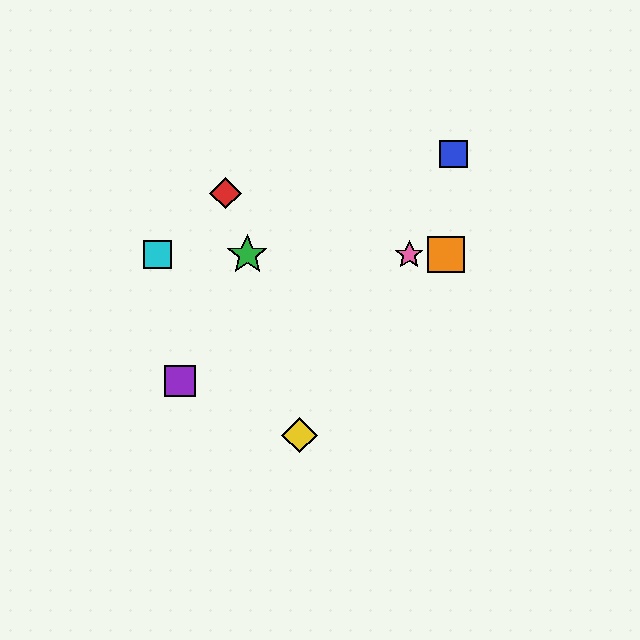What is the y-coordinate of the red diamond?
The red diamond is at y≈193.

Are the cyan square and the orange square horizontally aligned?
Yes, both are at y≈255.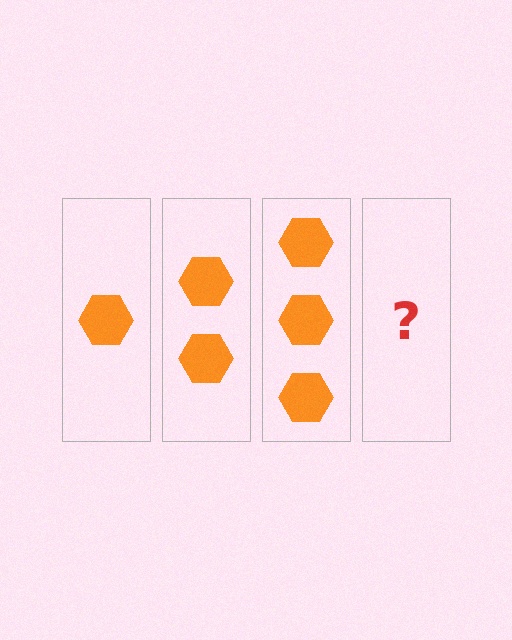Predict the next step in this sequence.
The next step is 4 hexagons.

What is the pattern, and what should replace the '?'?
The pattern is that each step adds one more hexagon. The '?' should be 4 hexagons.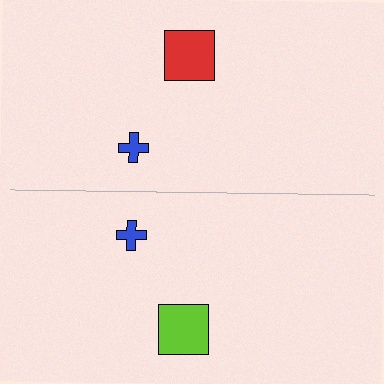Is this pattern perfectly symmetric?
No, the pattern is not perfectly symmetric. The lime square on the bottom side breaks the symmetry — its mirror counterpart is red.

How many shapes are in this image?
There are 4 shapes in this image.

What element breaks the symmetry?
The lime square on the bottom side breaks the symmetry — its mirror counterpart is red.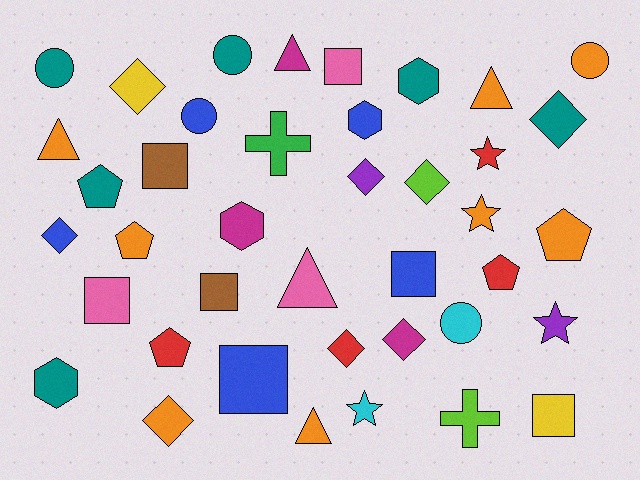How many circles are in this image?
There are 5 circles.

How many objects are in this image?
There are 40 objects.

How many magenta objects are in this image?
There are 3 magenta objects.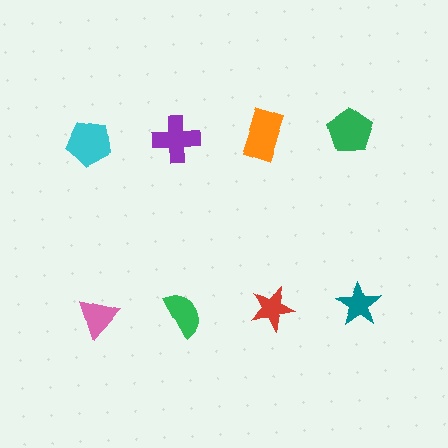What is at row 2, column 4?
A teal star.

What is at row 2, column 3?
A red star.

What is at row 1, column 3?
An orange rectangle.